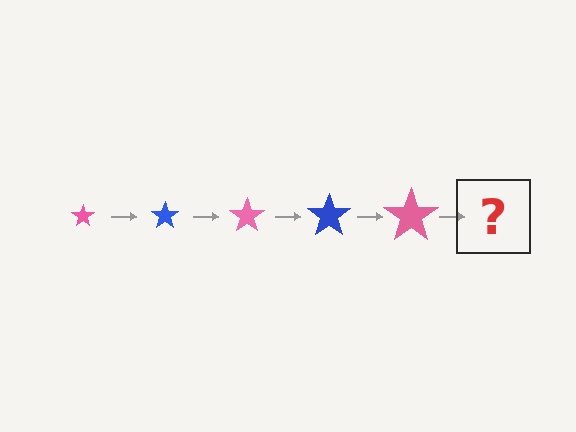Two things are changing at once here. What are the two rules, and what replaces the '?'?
The two rules are that the star grows larger each step and the color cycles through pink and blue. The '?' should be a blue star, larger than the previous one.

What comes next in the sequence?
The next element should be a blue star, larger than the previous one.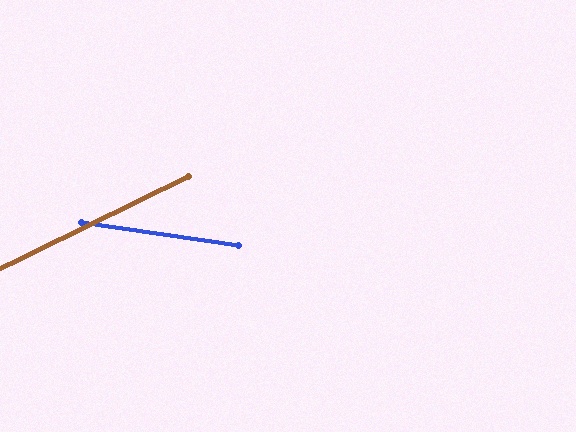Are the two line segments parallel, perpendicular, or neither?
Neither parallel nor perpendicular — they differ by about 35°.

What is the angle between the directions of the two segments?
Approximately 35 degrees.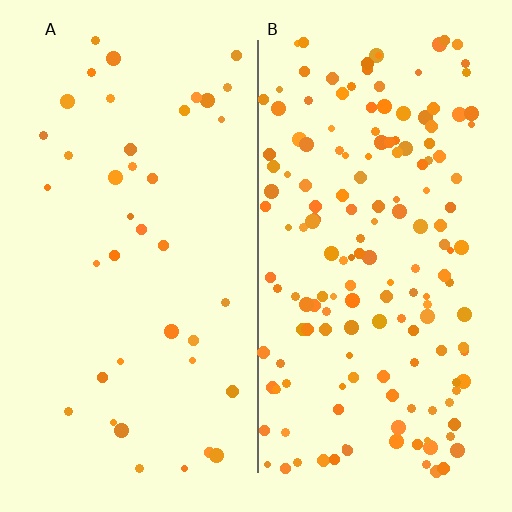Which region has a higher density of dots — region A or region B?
B (the right).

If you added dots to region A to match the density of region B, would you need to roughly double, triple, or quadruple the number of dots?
Approximately quadruple.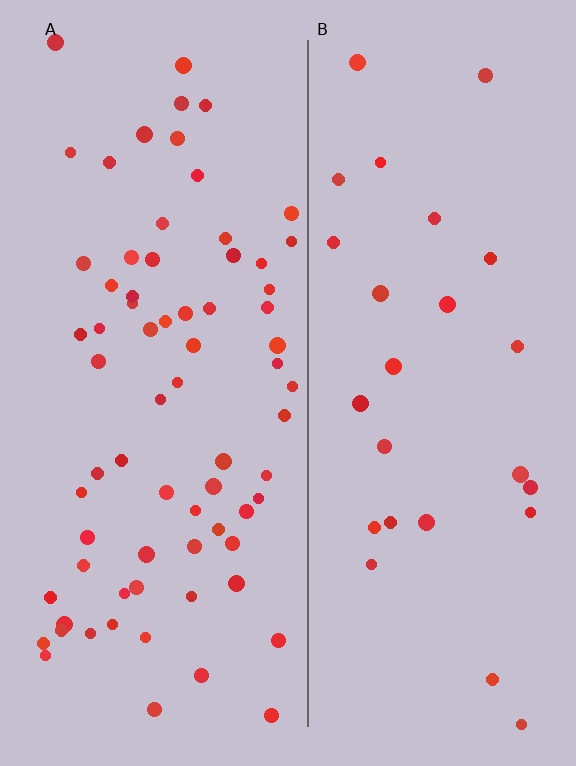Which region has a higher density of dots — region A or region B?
A (the left).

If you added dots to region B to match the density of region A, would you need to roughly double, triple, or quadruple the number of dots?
Approximately triple.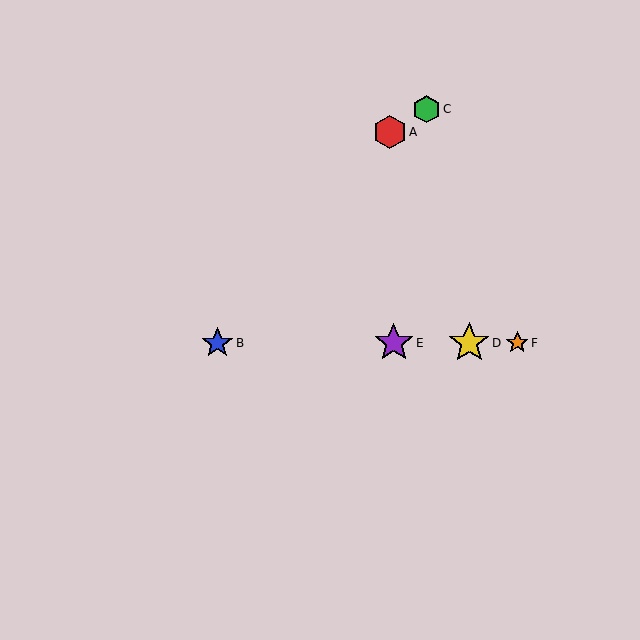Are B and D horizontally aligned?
Yes, both are at y≈343.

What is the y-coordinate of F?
Object F is at y≈343.